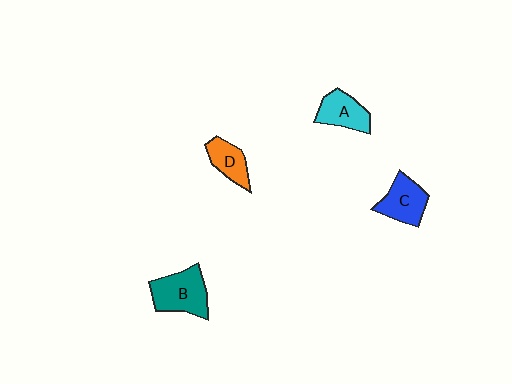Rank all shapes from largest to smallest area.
From largest to smallest: B (teal), C (blue), A (cyan), D (orange).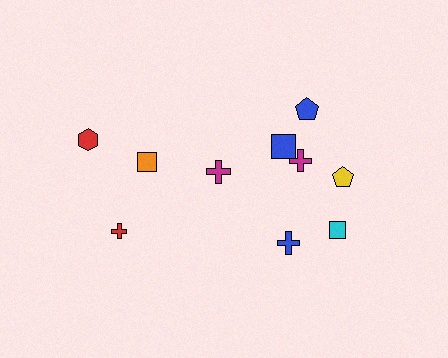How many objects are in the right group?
There are 6 objects.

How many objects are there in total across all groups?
There are 10 objects.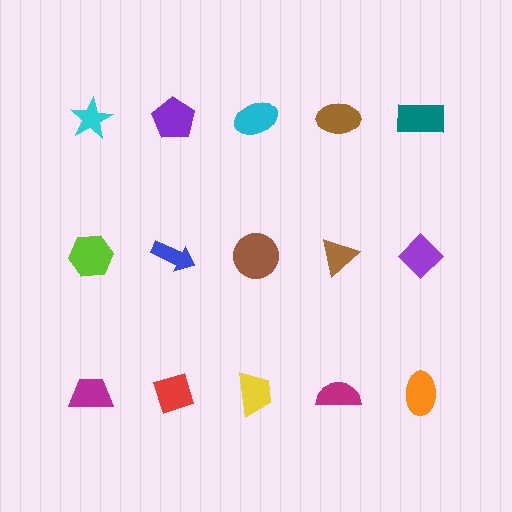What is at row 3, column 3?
A yellow trapezoid.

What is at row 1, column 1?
A cyan star.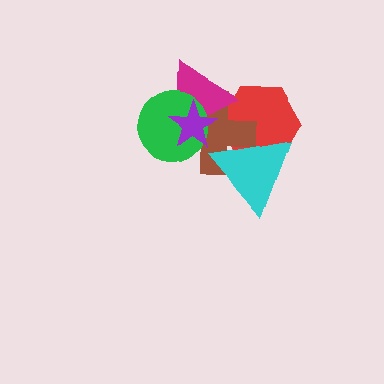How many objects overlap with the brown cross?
5 objects overlap with the brown cross.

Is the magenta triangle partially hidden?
Yes, it is partially covered by another shape.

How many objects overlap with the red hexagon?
3 objects overlap with the red hexagon.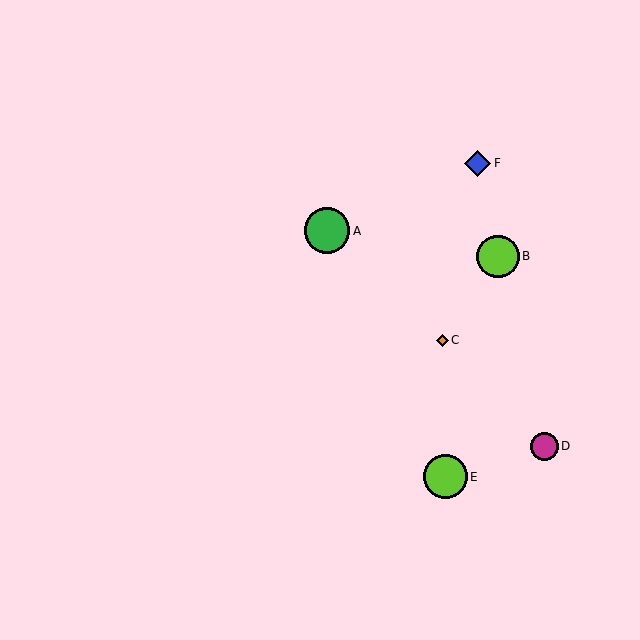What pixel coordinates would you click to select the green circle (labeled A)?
Click at (327, 231) to select the green circle A.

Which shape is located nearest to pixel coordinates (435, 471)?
The lime circle (labeled E) at (445, 477) is nearest to that location.